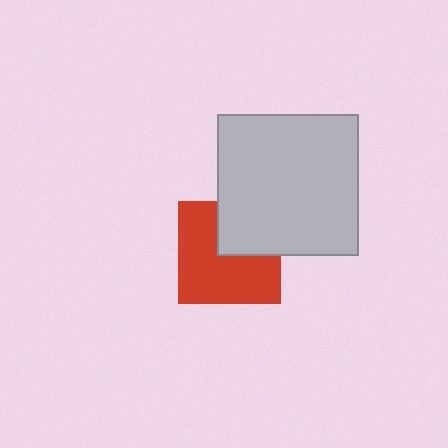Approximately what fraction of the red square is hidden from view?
Roughly 33% of the red square is hidden behind the light gray square.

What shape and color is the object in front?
The object in front is a light gray square.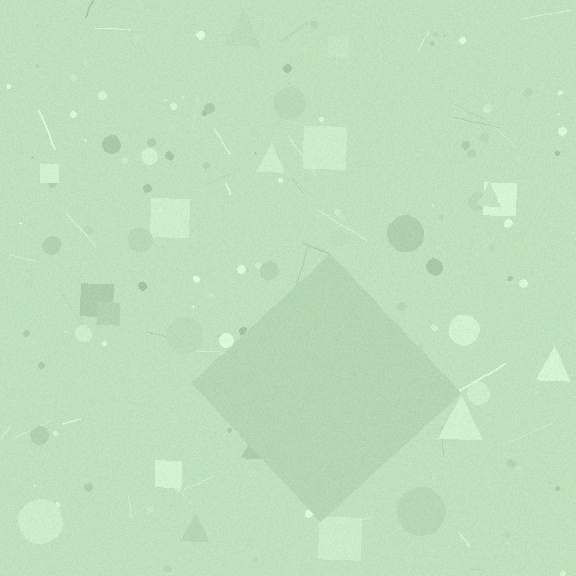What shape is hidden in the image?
A diamond is hidden in the image.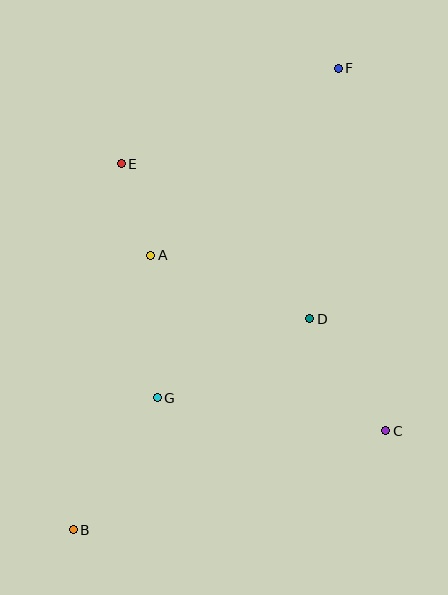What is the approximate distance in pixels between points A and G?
The distance between A and G is approximately 142 pixels.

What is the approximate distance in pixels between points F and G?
The distance between F and G is approximately 376 pixels.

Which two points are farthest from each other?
Points B and F are farthest from each other.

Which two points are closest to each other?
Points A and E are closest to each other.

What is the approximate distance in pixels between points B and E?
The distance between B and E is approximately 369 pixels.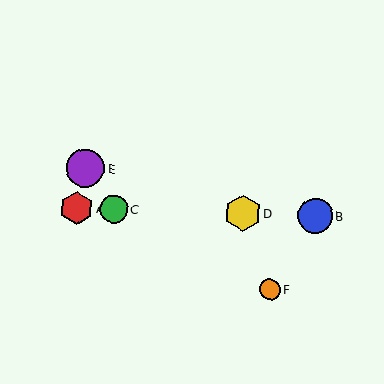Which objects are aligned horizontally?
Objects A, B, C, D are aligned horizontally.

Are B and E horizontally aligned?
No, B is at y≈216 and E is at y≈168.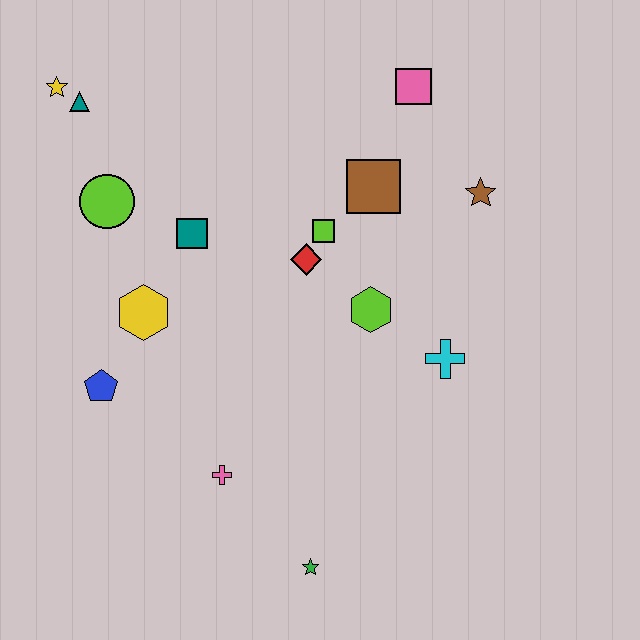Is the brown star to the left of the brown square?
No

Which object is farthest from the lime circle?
The green star is farthest from the lime circle.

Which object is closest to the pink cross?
The green star is closest to the pink cross.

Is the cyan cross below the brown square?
Yes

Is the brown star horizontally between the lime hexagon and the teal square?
No